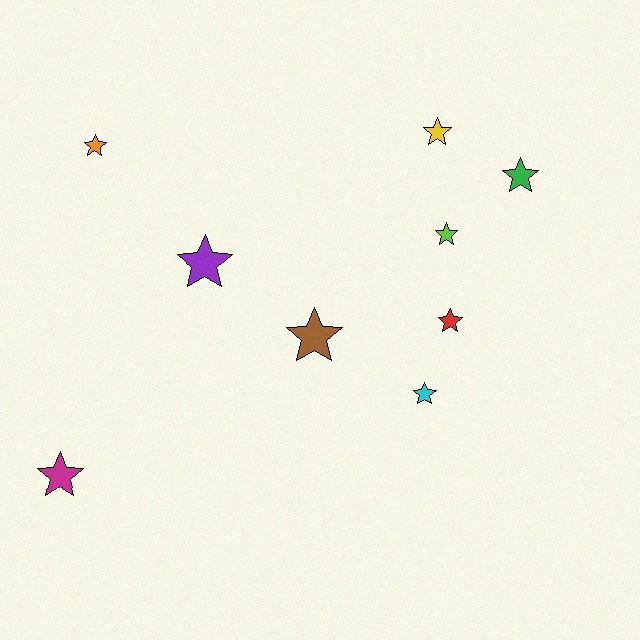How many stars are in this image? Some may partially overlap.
There are 9 stars.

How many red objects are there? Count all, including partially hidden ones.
There is 1 red object.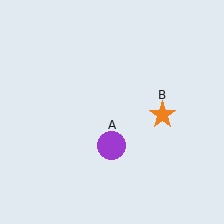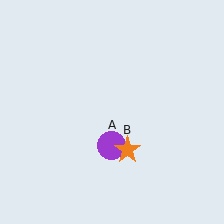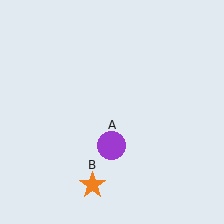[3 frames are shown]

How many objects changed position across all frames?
1 object changed position: orange star (object B).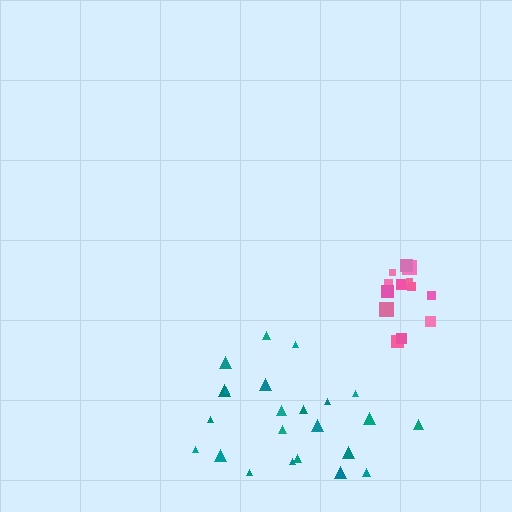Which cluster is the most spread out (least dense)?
Teal.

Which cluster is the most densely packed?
Pink.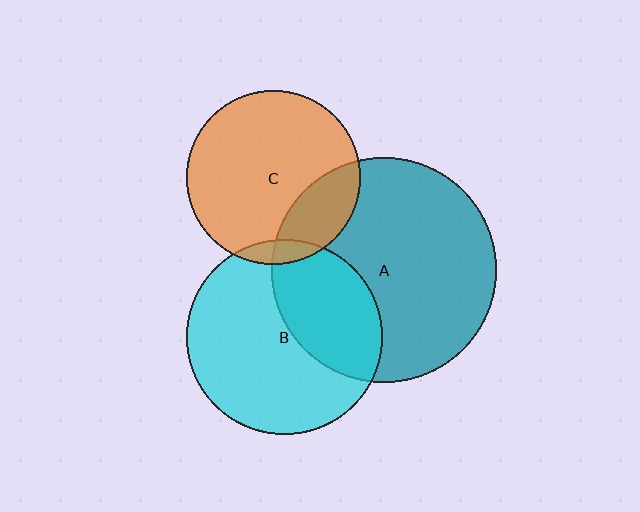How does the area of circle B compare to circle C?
Approximately 1.3 times.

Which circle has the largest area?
Circle A (teal).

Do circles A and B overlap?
Yes.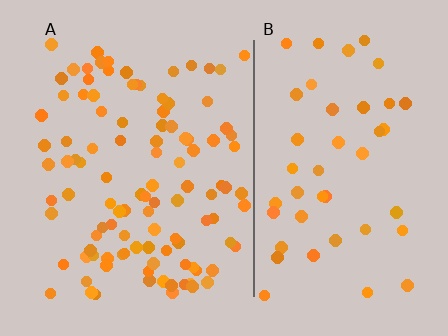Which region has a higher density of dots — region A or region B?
A (the left).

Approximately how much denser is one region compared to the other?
Approximately 2.3× — region A over region B.